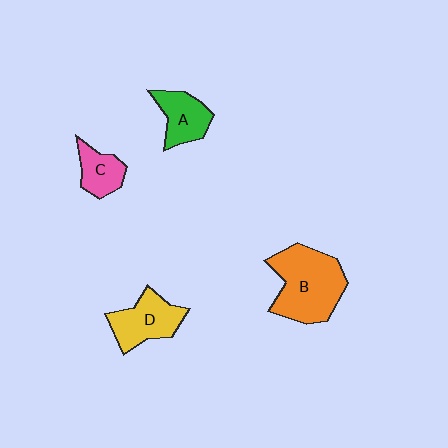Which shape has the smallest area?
Shape C (pink).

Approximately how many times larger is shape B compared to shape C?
Approximately 2.4 times.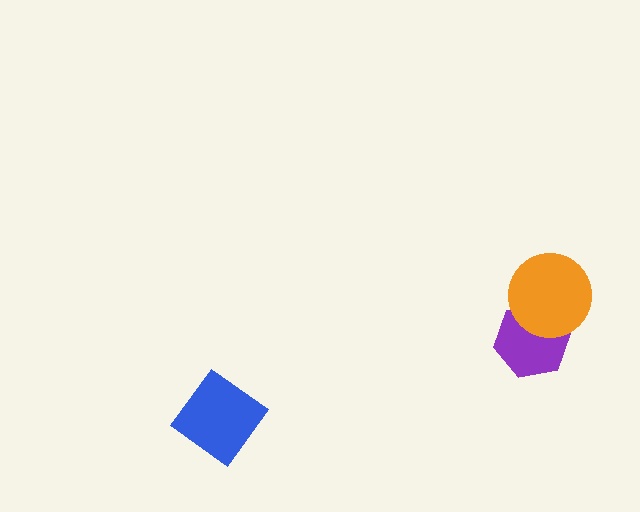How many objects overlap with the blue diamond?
0 objects overlap with the blue diamond.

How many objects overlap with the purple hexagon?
1 object overlaps with the purple hexagon.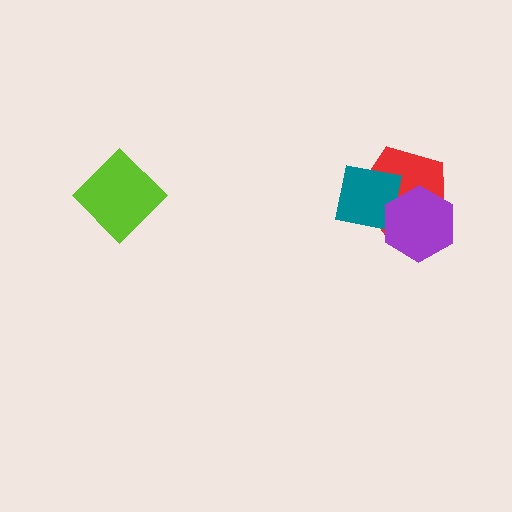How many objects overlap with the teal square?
2 objects overlap with the teal square.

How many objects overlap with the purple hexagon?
2 objects overlap with the purple hexagon.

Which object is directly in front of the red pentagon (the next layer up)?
The teal square is directly in front of the red pentagon.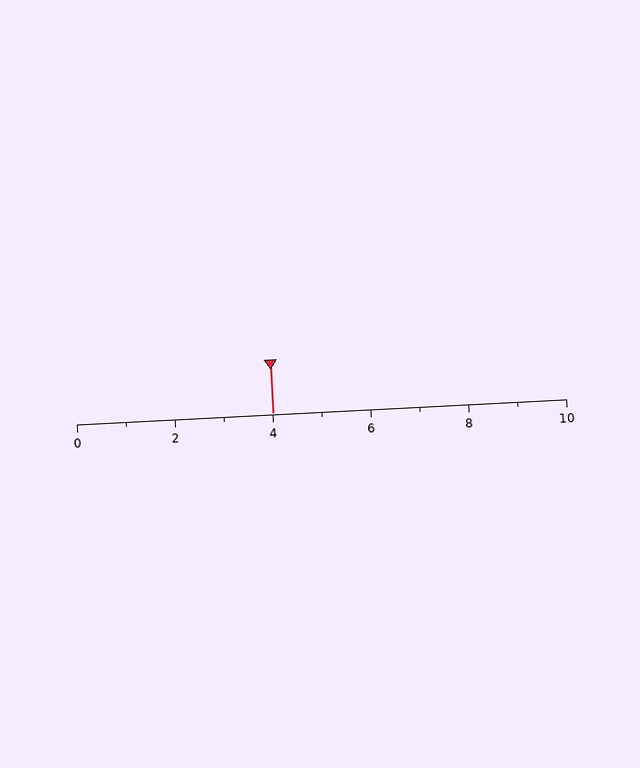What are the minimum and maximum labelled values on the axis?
The axis runs from 0 to 10.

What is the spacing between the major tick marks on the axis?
The major ticks are spaced 2 apart.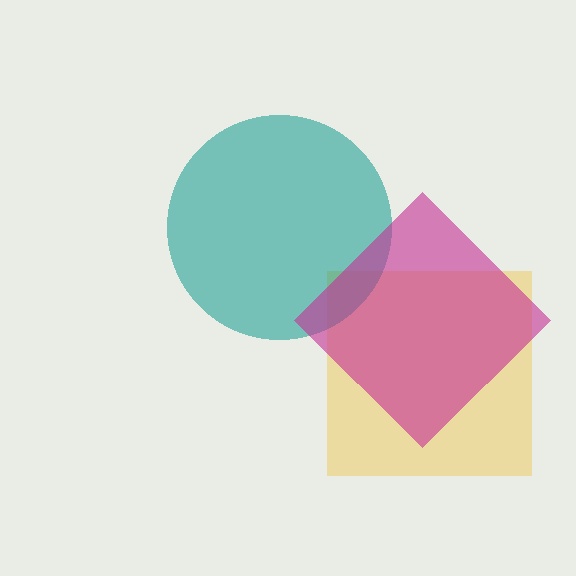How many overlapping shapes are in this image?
There are 3 overlapping shapes in the image.